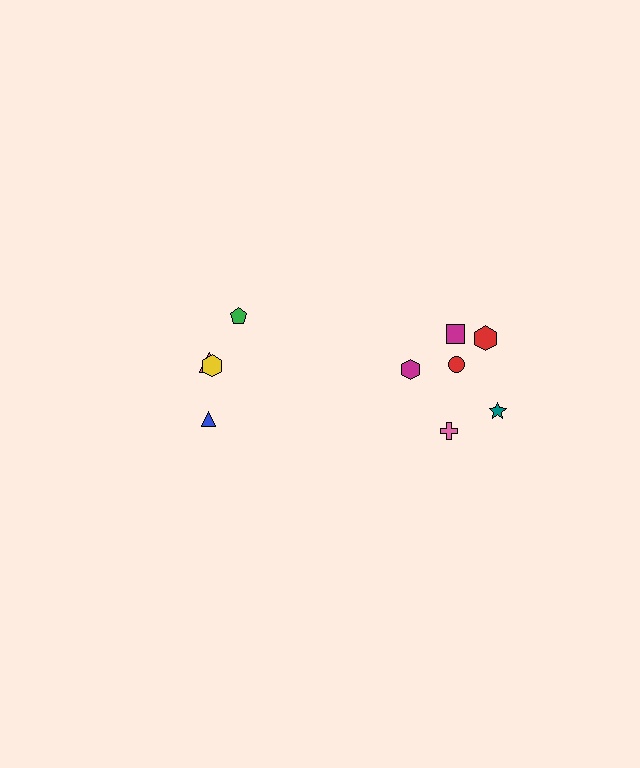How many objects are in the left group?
There are 4 objects.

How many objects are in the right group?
There are 6 objects.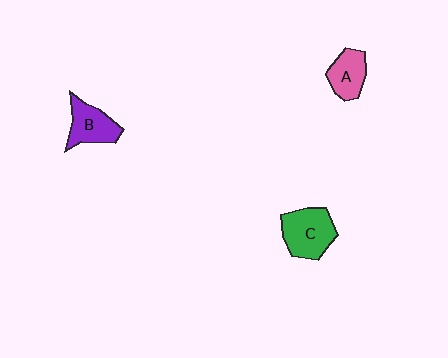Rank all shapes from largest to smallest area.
From largest to smallest: C (green), B (purple), A (pink).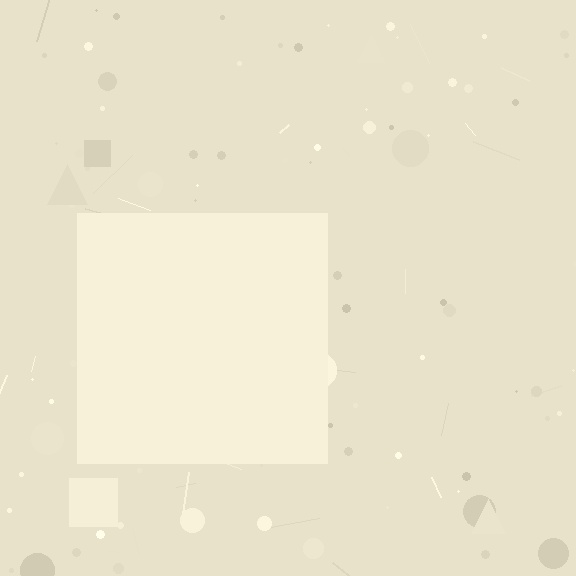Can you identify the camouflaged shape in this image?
The camouflaged shape is a square.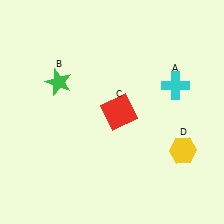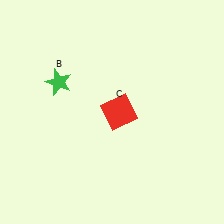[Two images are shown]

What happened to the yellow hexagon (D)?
The yellow hexagon (D) was removed in Image 2. It was in the bottom-right area of Image 1.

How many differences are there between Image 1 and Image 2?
There are 2 differences between the two images.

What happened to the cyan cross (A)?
The cyan cross (A) was removed in Image 2. It was in the top-right area of Image 1.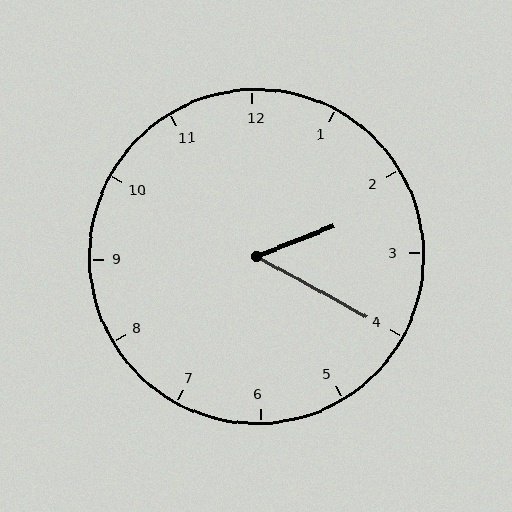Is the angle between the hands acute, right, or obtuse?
It is acute.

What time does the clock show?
2:20.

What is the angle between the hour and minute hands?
Approximately 50 degrees.